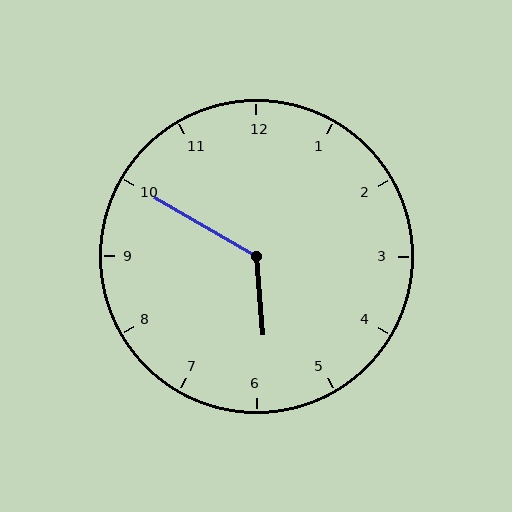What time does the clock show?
5:50.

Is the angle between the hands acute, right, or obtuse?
It is obtuse.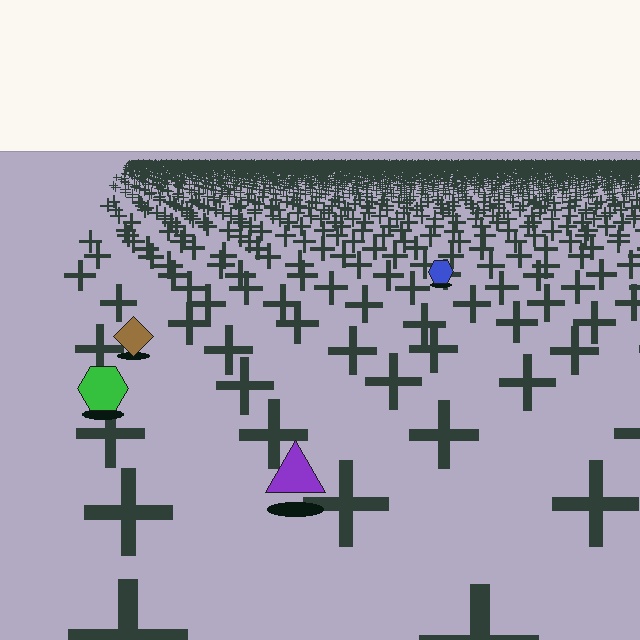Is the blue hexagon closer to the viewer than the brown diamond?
No. The brown diamond is closer — you can tell from the texture gradient: the ground texture is coarser near it.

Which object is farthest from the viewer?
The blue hexagon is farthest from the viewer. It appears smaller and the ground texture around it is denser.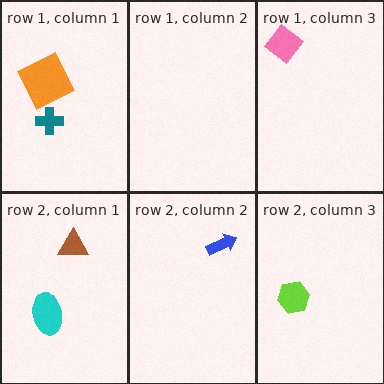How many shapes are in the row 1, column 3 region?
1.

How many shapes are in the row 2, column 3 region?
1.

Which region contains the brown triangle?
The row 2, column 1 region.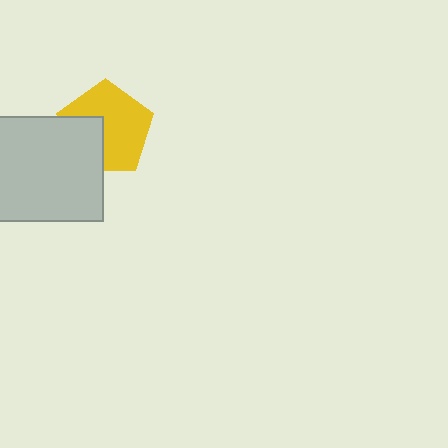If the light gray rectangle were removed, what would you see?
You would see the complete yellow pentagon.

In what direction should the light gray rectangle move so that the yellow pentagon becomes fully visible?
The light gray rectangle should move toward the lower-left. That is the shortest direction to clear the overlap and leave the yellow pentagon fully visible.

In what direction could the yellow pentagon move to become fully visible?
The yellow pentagon could move toward the upper-right. That would shift it out from behind the light gray rectangle entirely.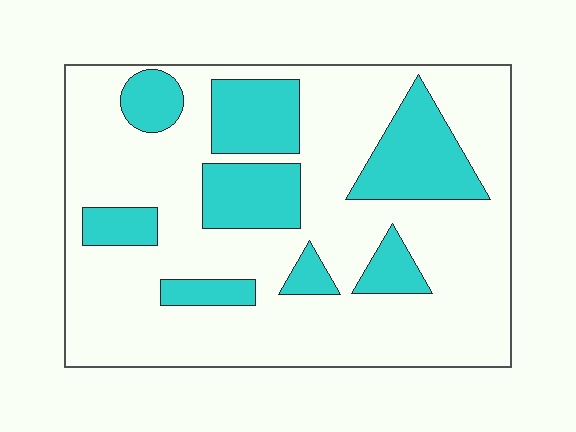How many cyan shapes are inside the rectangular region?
8.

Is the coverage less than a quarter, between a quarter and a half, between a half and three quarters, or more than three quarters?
Between a quarter and a half.